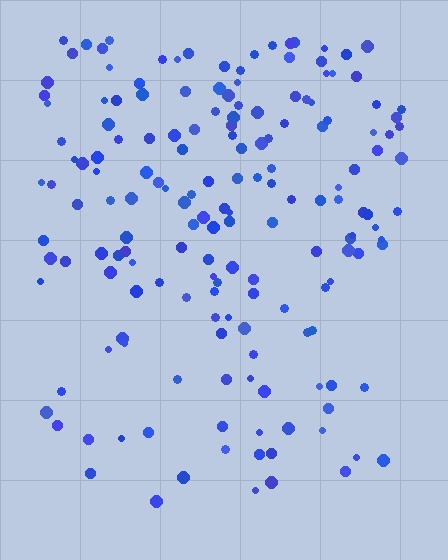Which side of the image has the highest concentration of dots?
The top.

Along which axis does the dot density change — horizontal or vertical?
Vertical.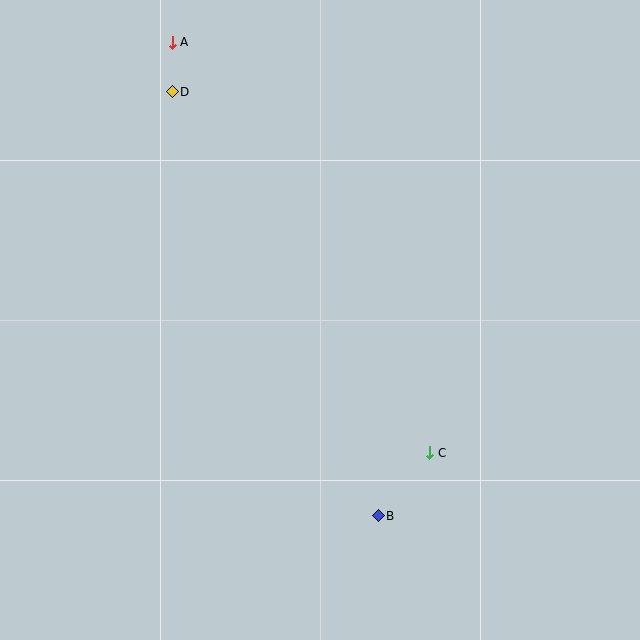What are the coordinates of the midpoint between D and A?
The midpoint between D and A is at (172, 67).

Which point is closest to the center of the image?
Point C at (430, 453) is closest to the center.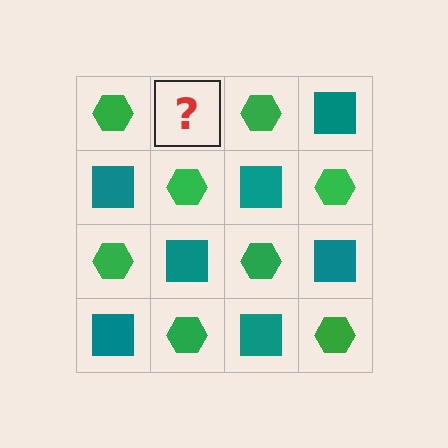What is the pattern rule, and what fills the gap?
The rule is that it alternates green hexagon and teal square in a checkerboard pattern. The gap should be filled with a teal square.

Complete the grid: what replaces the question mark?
The question mark should be replaced with a teal square.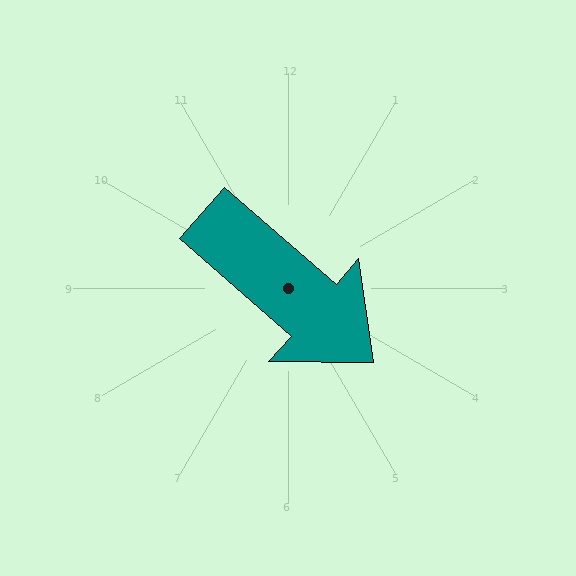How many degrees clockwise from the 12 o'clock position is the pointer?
Approximately 131 degrees.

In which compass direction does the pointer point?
Southeast.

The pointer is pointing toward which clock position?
Roughly 4 o'clock.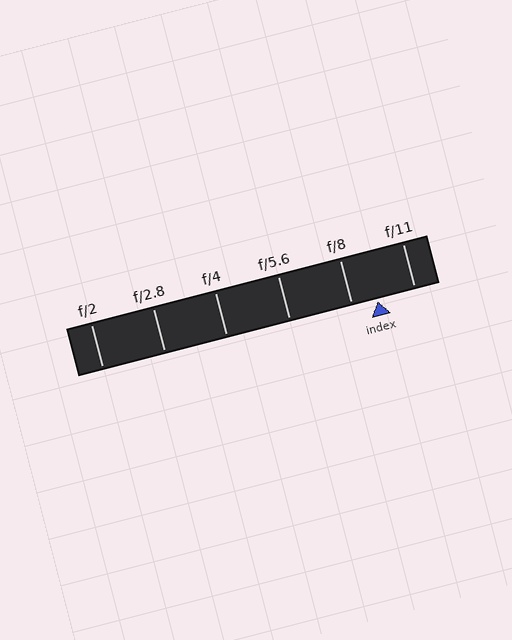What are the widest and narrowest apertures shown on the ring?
The widest aperture shown is f/2 and the narrowest is f/11.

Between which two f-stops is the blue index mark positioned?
The index mark is between f/8 and f/11.